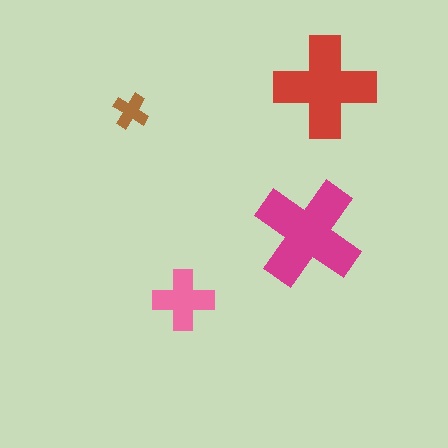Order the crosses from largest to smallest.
the magenta one, the red one, the pink one, the brown one.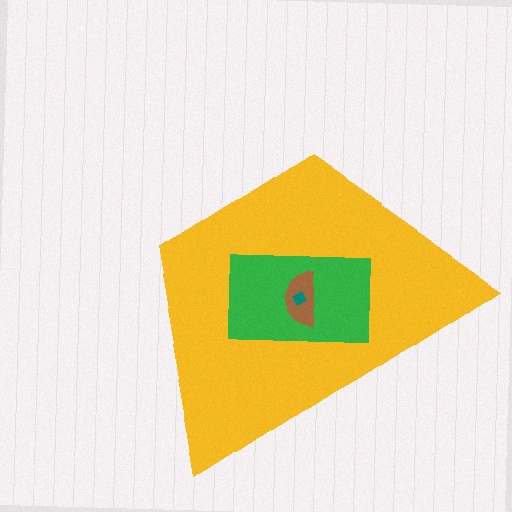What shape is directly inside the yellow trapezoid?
The green rectangle.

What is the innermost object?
The teal diamond.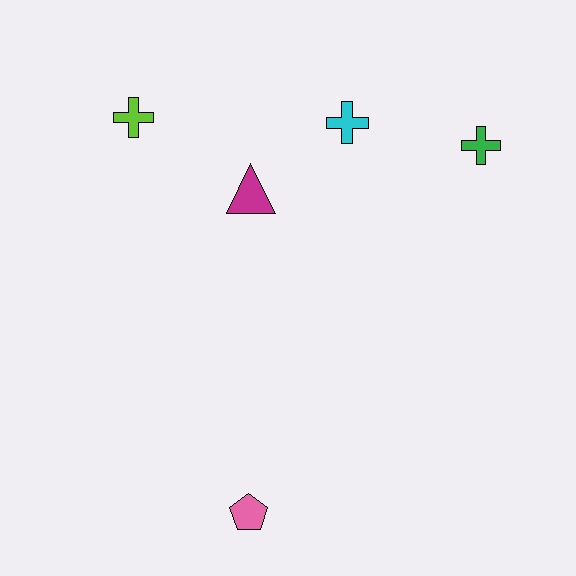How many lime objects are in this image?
There is 1 lime object.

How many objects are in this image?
There are 5 objects.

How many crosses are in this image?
There are 3 crosses.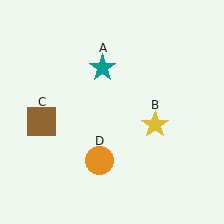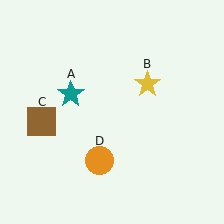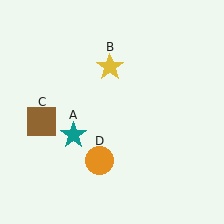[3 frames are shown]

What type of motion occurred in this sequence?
The teal star (object A), yellow star (object B) rotated counterclockwise around the center of the scene.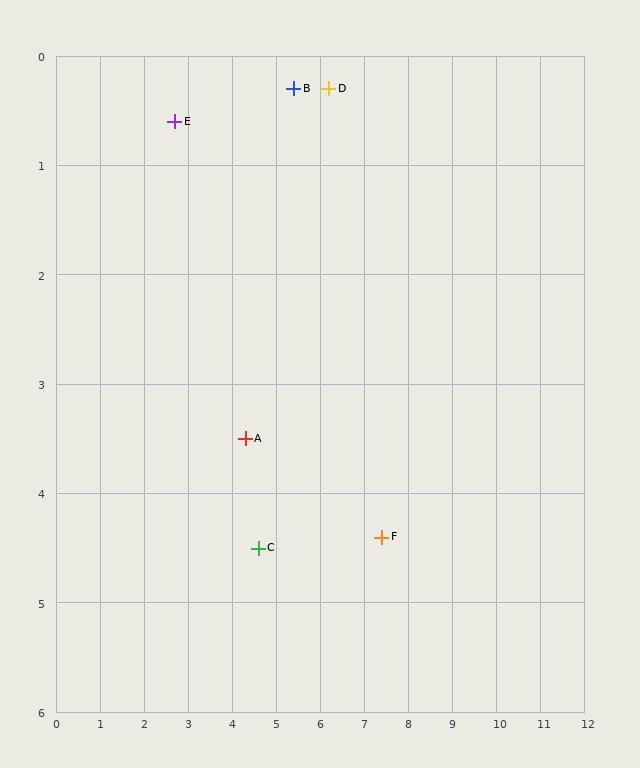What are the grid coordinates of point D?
Point D is at approximately (6.2, 0.3).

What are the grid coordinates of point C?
Point C is at approximately (4.6, 4.5).